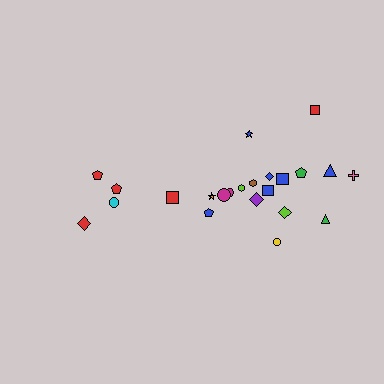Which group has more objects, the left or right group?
The right group.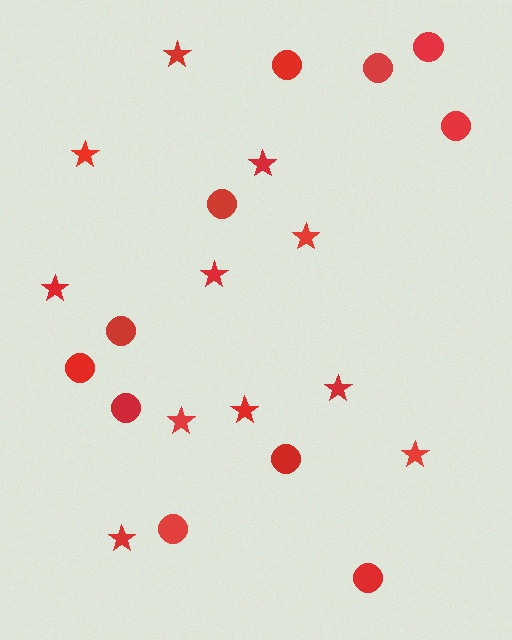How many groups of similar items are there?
There are 2 groups: one group of circles (11) and one group of stars (11).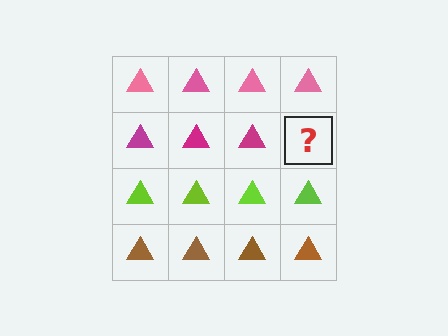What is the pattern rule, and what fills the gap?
The rule is that each row has a consistent color. The gap should be filled with a magenta triangle.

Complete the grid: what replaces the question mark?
The question mark should be replaced with a magenta triangle.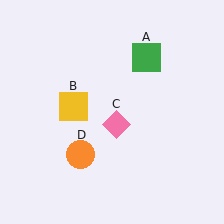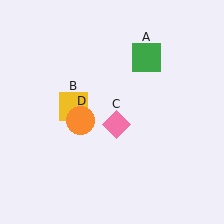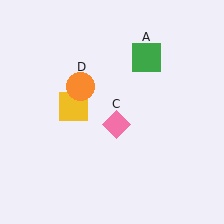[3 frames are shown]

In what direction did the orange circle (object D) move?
The orange circle (object D) moved up.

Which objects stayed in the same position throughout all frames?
Green square (object A) and yellow square (object B) and pink diamond (object C) remained stationary.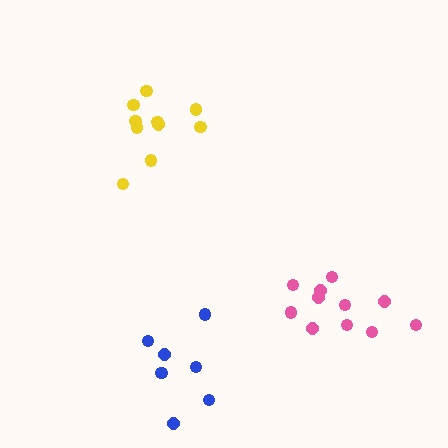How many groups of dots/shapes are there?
There are 3 groups.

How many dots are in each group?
Group 1: 10 dots, Group 2: 7 dots, Group 3: 11 dots (28 total).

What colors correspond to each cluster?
The clusters are colored: yellow, blue, pink.